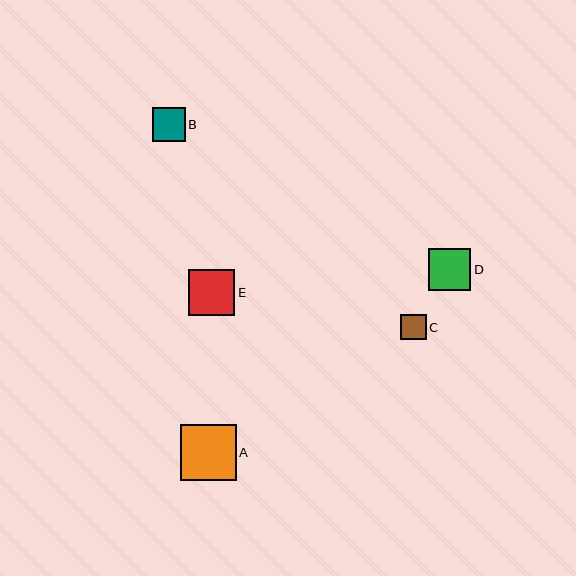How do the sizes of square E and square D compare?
Square E and square D are approximately the same size.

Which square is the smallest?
Square C is the smallest with a size of approximately 26 pixels.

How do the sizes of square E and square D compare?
Square E and square D are approximately the same size.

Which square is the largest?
Square A is the largest with a size of approximately 56 pixels.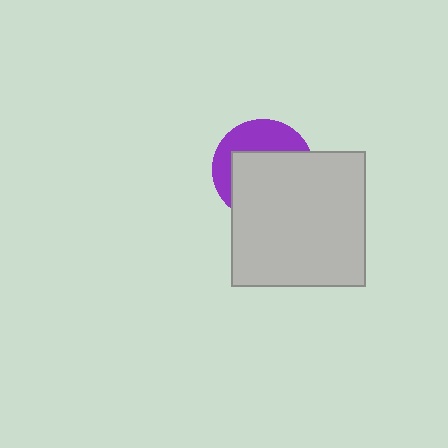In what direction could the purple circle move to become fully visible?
The purple circle could move toward the upper-left. That would shift it out from behind the light gray square entirely.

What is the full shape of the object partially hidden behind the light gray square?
The partially hidden object is a purple circle.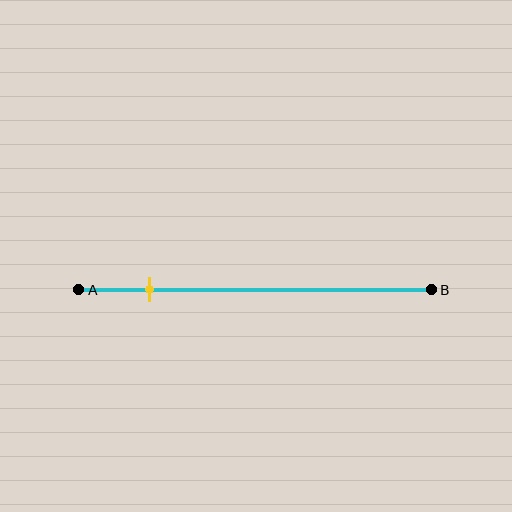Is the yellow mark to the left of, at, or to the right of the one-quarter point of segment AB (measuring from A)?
The yellow mark is to the left of the one-quarter point of segment AB.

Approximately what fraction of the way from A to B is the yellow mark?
The yellow mark is approximately 20% of the way from A to B.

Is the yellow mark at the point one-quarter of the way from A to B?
No, the mark is at about 20% from A, not at the 25% one-quarter point.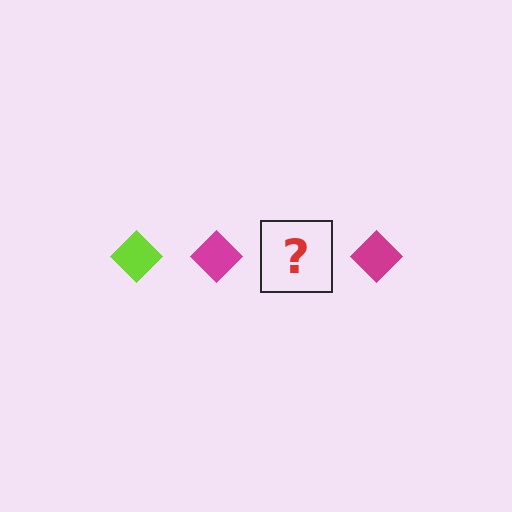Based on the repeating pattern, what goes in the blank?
The blank should be a lime diamond.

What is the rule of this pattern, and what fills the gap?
The rule is that the pattern cycles through lime, magenta diamonds. The gap should be filled with a lime diamond.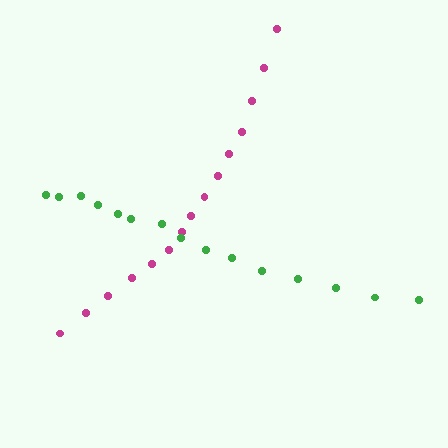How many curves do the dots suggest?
There are 2 distinct paths.